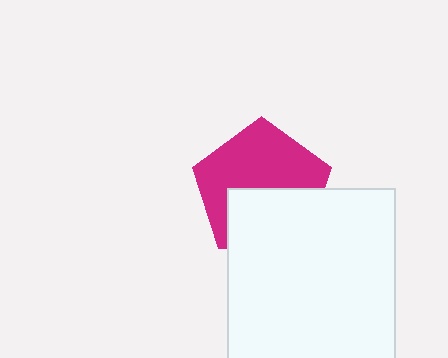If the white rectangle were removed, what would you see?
You would see the complete magenta pentagon.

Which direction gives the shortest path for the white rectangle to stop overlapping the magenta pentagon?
Moving down gives the shortest separation.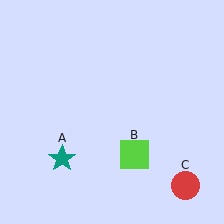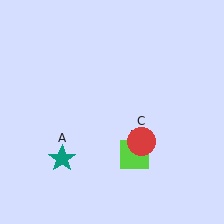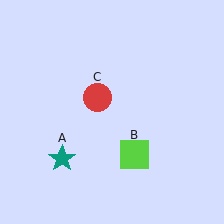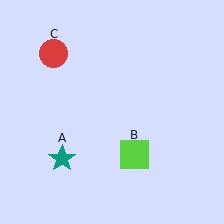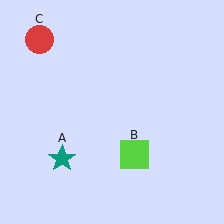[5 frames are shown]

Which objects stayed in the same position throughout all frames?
Teal star (object A) and lime square (object B) remained stationary.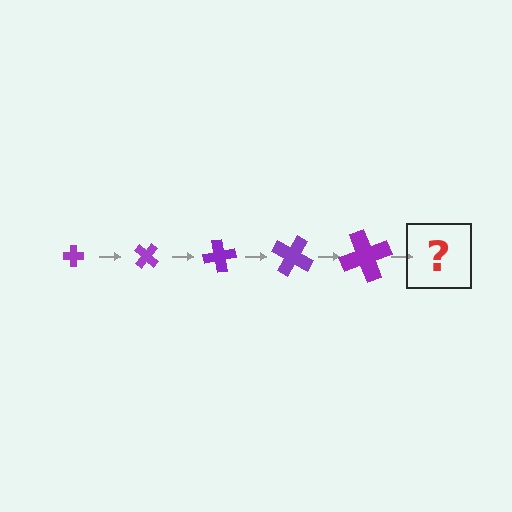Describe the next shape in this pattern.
It should be a cross, larger than the previous one and rotated 200 degrees from the start.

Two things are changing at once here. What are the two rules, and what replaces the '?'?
The two rules are that the cross grows larger each step and it rotates 40 degrees each step. The '?' should be a cross, larger than the previous one and rotated 200 degrees from the start.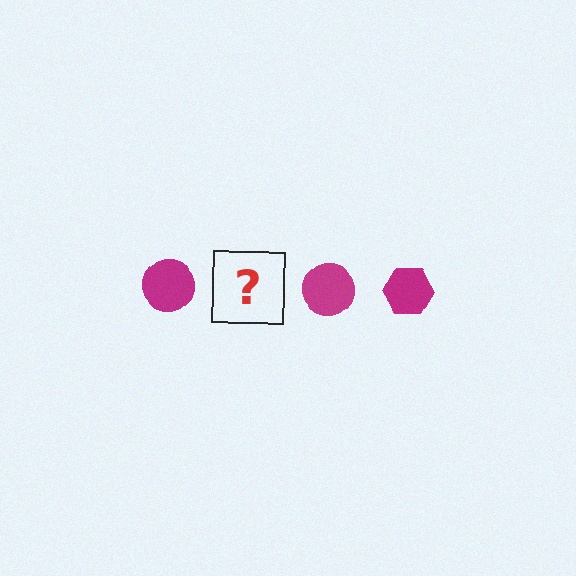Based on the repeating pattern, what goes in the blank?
The blank should be a magenta hexagon.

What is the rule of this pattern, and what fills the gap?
The rule is that the pattern cycles through circle, hexagon shapes in magenta. The gap should be filled with a magenta hexagon.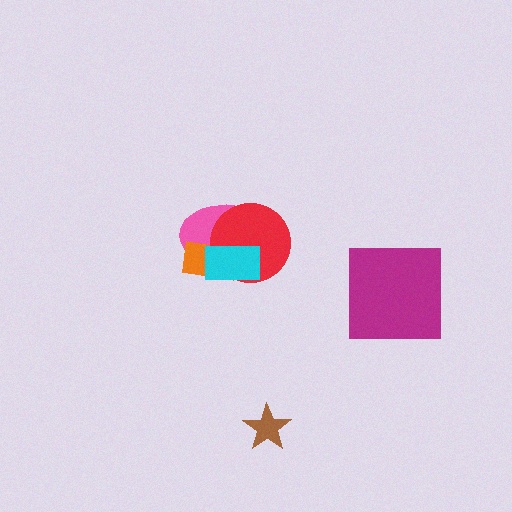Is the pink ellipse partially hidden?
Yes, it is partially covered by another shape.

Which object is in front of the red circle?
The cyan rectangle is in front of the red circle.